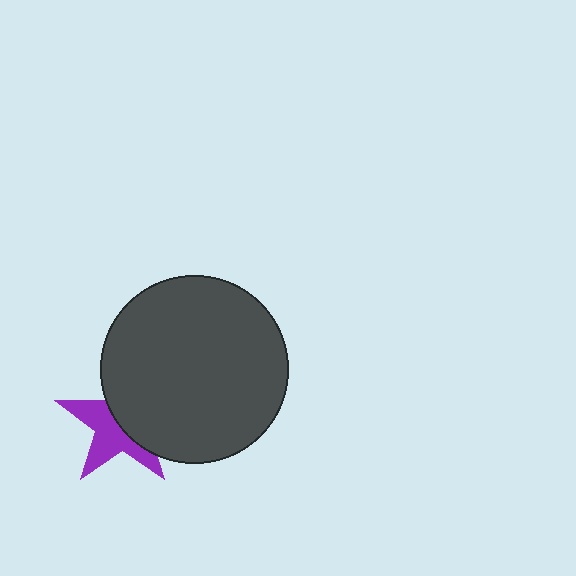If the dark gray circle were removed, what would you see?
You would see the complete purple star.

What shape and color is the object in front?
The object in front is a dark gray circle.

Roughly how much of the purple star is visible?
About half of it is visible (roughly 49%).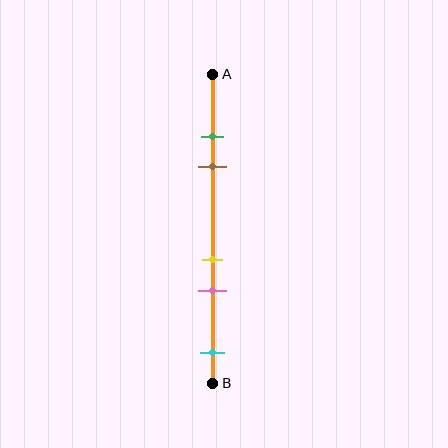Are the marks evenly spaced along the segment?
No, the marks are not evenly spaced.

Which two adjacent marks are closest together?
The green and brown marks are the closest adjacent pair.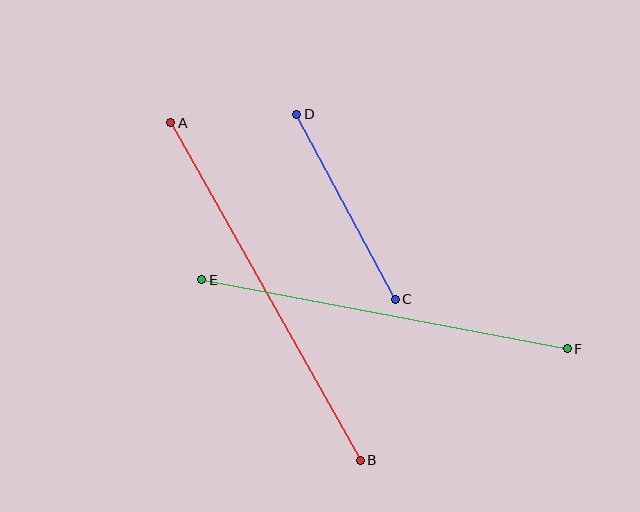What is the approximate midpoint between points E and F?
The midpoint is at approximately (385, 314) pixels.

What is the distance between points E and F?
The distance is approximately 372 pixels.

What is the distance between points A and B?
The distance is approximately 387 pixels.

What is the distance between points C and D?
The distance is approximately 209 pixels.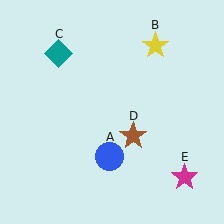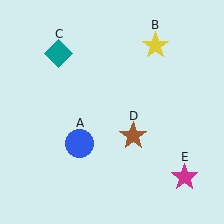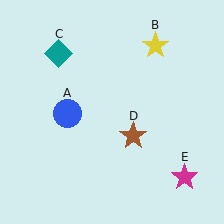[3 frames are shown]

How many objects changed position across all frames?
1 object changed position: blue circle (object A).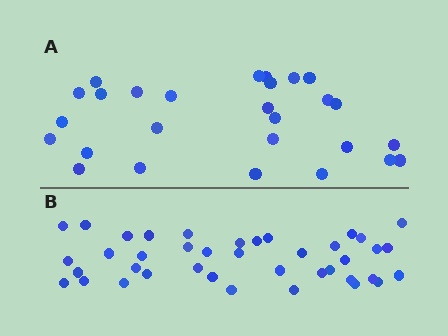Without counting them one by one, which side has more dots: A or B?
Region B (the bottom region) has more dots.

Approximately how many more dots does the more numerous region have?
Region B has approximately 15 more dots than region A.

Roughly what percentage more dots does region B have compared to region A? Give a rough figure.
About 50% more.